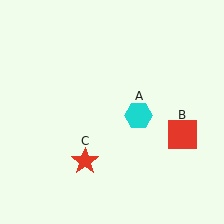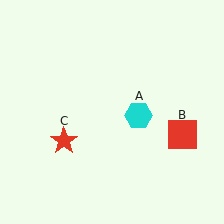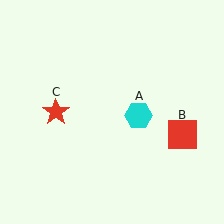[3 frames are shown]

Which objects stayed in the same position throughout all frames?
Cyan hexagon (object A) and red square (object B) remained stationary.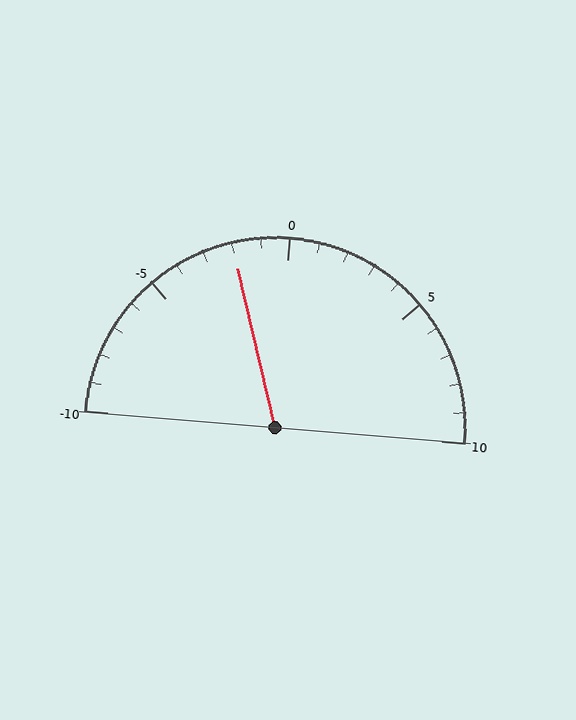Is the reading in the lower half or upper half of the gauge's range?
The reading is in the lower half of the range (-10 to 10).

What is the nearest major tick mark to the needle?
The nearest major tick mark is 0.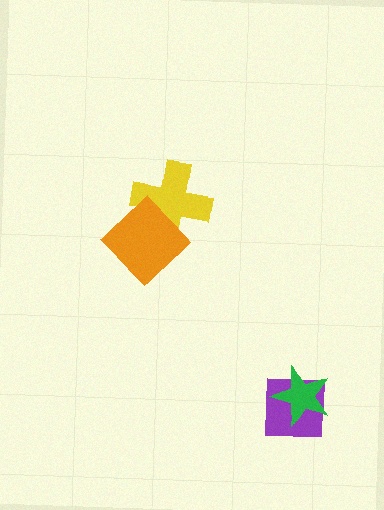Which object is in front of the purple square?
The green star is in front of the purple square.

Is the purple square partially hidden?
Yes, it is partially covered by another shape.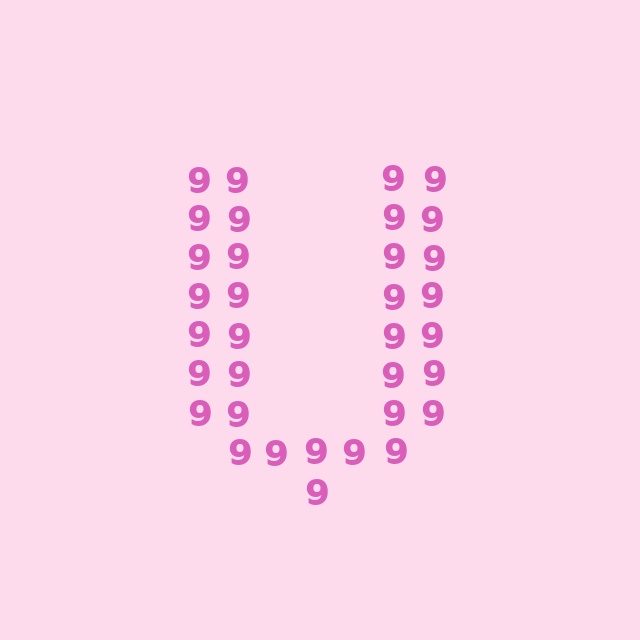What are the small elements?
The small elements are digit 9's.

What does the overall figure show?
The overall figure shows the letter U.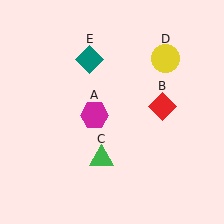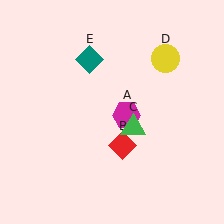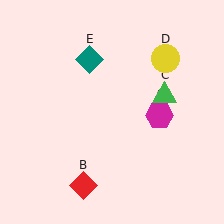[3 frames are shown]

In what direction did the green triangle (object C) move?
The green triangle (object C) moved up and to the right.